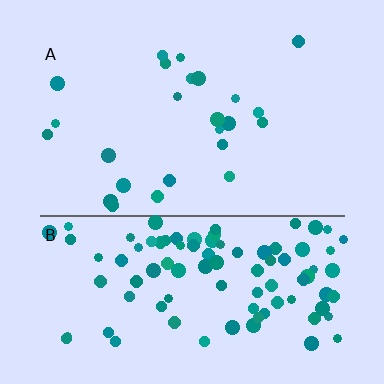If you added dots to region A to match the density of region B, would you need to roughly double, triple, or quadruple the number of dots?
Approximately quadruple.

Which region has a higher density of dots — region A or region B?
B (the bottom).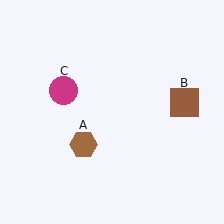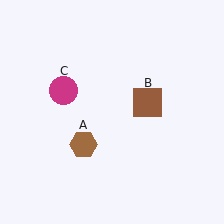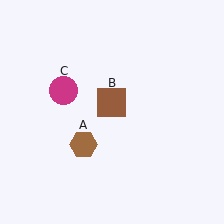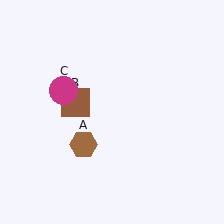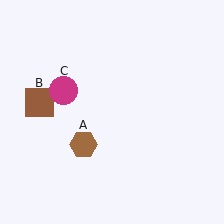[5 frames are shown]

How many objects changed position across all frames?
1 object changed position: brown square (object B).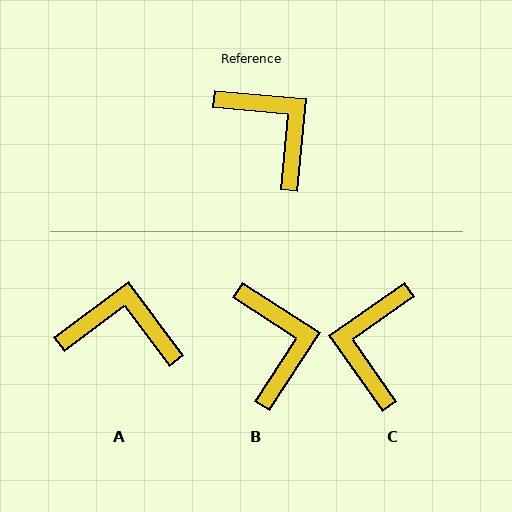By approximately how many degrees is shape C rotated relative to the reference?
Approximately 131 degrees counter-clockwise.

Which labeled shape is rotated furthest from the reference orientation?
C, about 131 degrees away.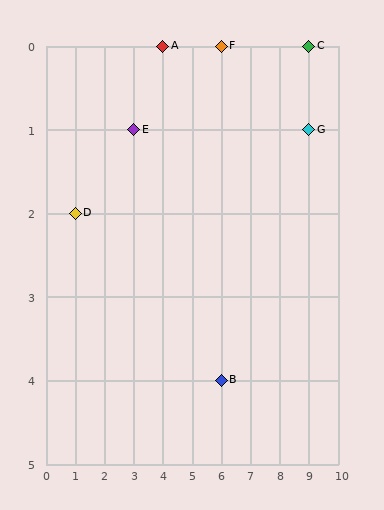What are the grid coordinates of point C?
Point C is at grid coordinates (9, 0).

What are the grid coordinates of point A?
Point A is at grid coordinates (4, 0).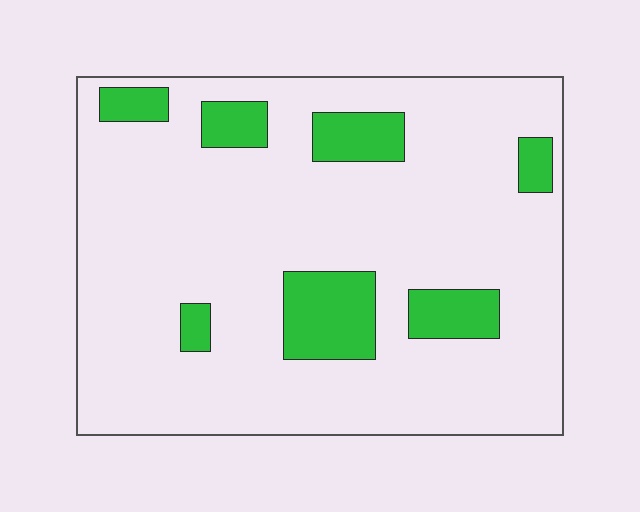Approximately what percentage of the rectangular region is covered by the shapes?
Approximately 15%.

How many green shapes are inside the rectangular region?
7.